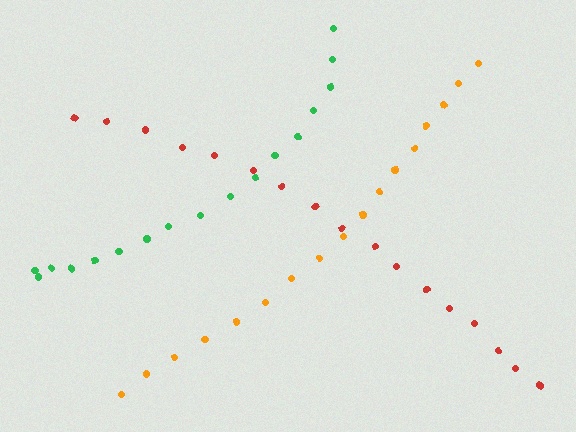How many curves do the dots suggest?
There are 3 distinct paths.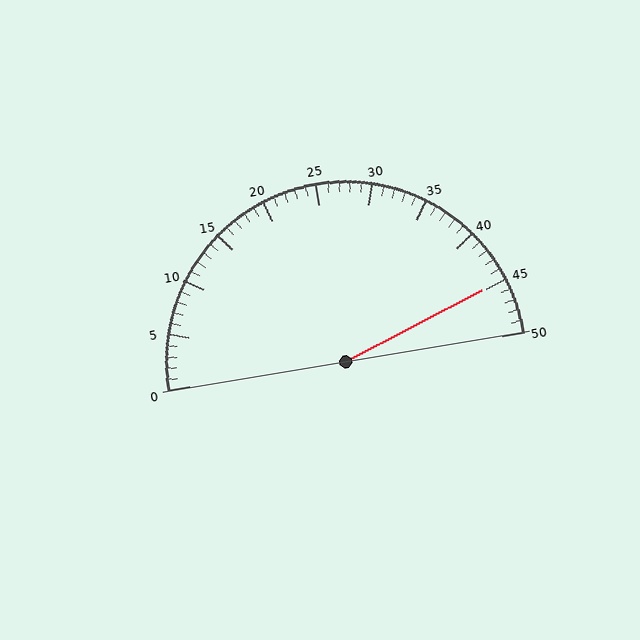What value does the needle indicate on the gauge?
The needle indicates approximately 45.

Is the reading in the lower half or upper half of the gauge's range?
The reading is in the upper half of the range (0 to 50).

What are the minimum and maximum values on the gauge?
The gauge ranges from 0 to 50.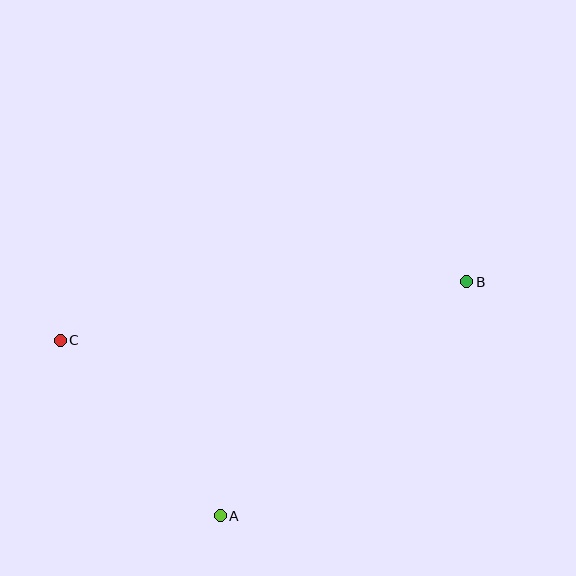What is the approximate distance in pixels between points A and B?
The distance between A and B is approximately 340 pixels.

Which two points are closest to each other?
Points A and C are closest to each other.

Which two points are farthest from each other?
Points B and C are farthest from each other.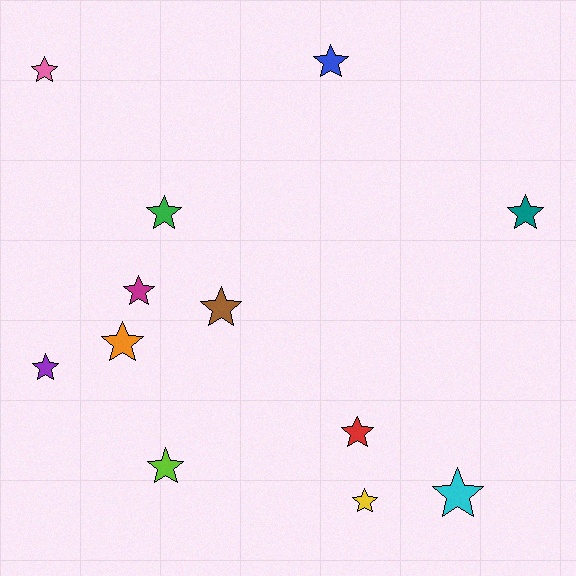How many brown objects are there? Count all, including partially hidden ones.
There is 1 brown object.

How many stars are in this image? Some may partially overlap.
There are 12 stars.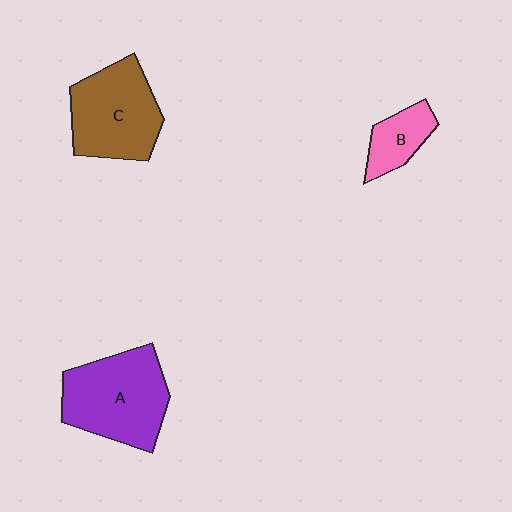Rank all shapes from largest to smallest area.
From largest to smallest: A (purple), C (brown), B (pink).